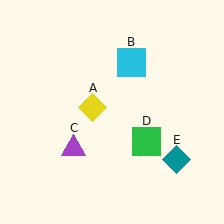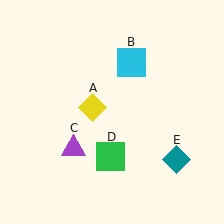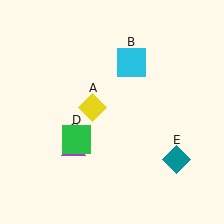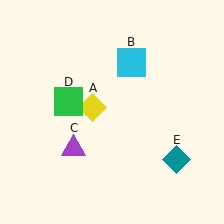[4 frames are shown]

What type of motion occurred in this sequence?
The green square (object D) rotated clockwise around the center of the scene.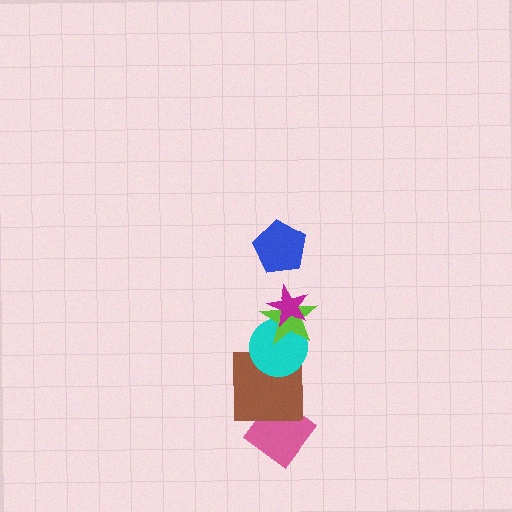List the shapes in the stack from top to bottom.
From top to bottom: the blue pentagon, the magenta star, the lime star, the cyan circle, the brown square, the pink diamond.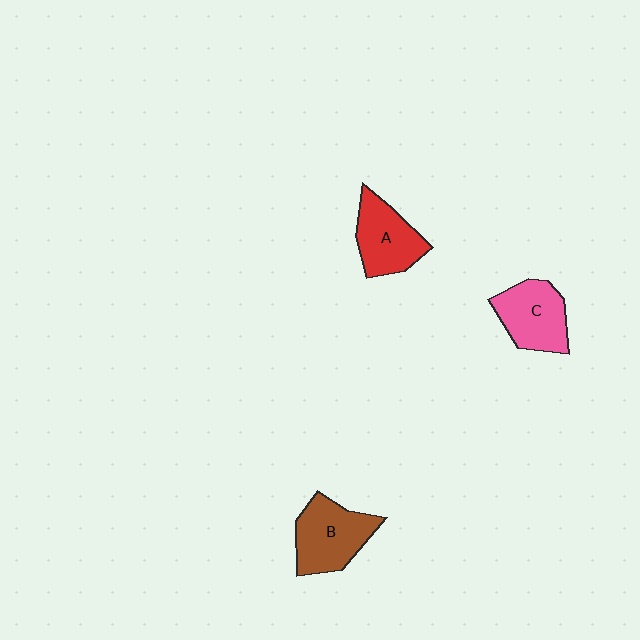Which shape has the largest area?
Shape B (brown).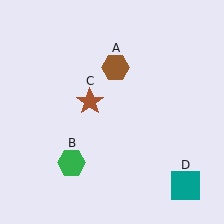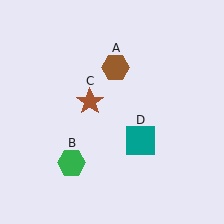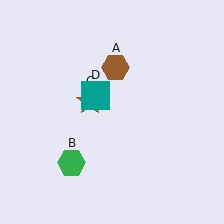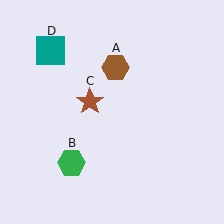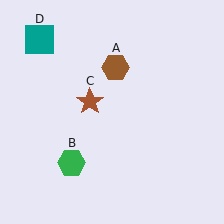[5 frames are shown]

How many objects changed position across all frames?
1 object changed position: teal square (object D).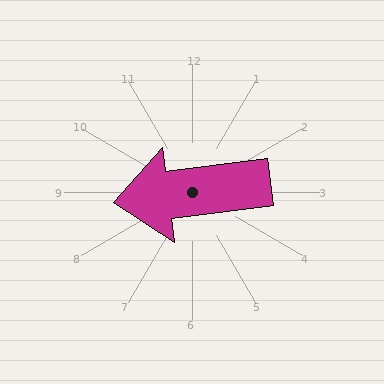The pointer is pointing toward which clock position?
Roughly 9 o'clock.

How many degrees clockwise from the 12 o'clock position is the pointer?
Approximately 263 degrees.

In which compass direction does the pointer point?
West.